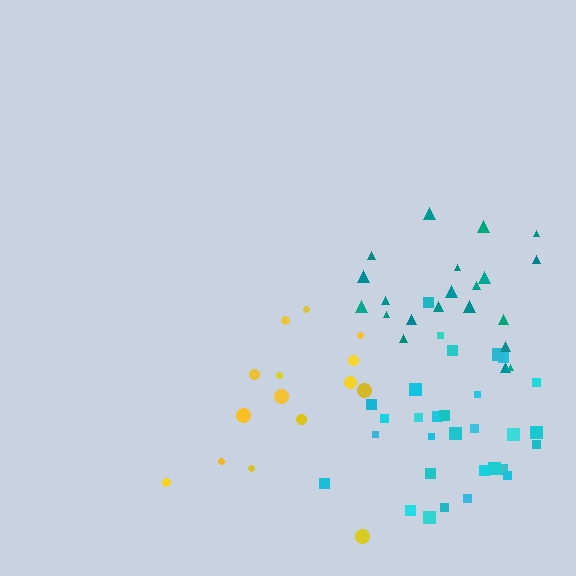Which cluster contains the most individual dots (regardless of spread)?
Cyan (31).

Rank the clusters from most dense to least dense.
cyan, teal, yellow.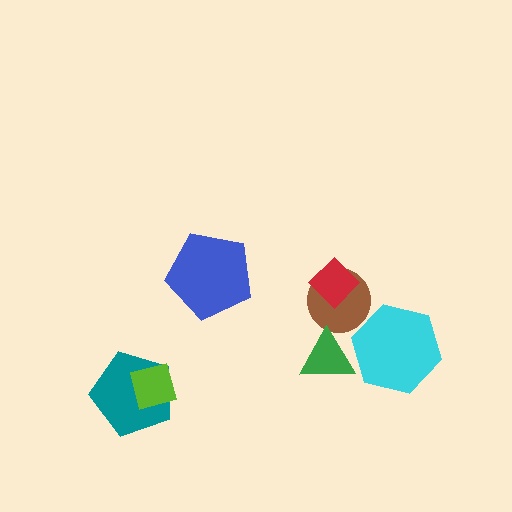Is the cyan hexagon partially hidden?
No, no other shape covers it.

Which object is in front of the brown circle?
The red diamond is in front of the brown circle.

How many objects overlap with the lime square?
1 object overlaps with the lime square.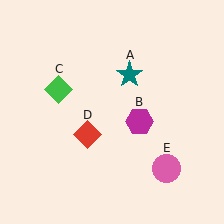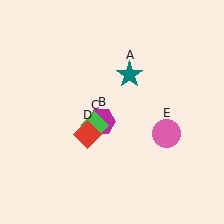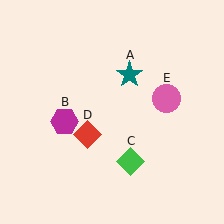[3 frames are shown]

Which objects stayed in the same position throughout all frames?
Teal star (object A) and red diamond (object D) remained stationary.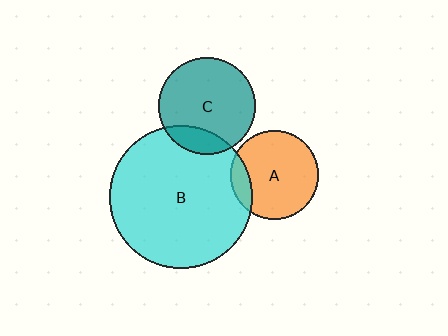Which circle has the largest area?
Circle B (cyan).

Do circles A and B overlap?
Yes.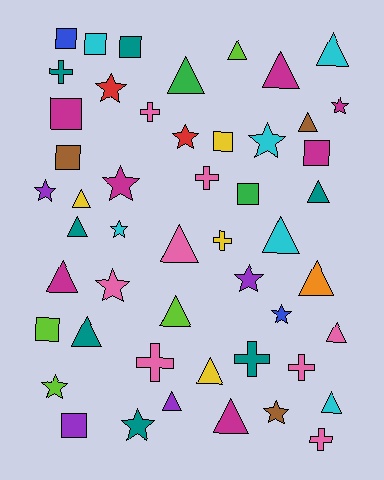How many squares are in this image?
There are 10 squares.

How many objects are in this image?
There are 50 objects.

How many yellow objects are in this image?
There are 4 yellow objects.